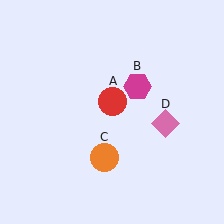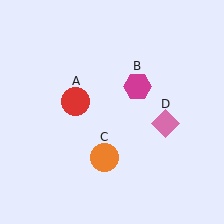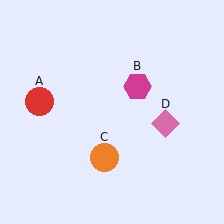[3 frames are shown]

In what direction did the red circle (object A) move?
The red circle (object A) moved left.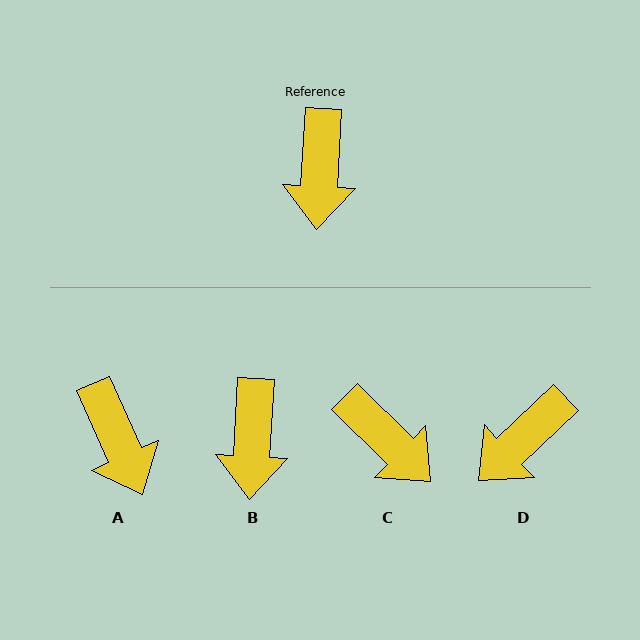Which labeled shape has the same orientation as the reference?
B.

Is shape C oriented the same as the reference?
No, it is off by about 48 degrees.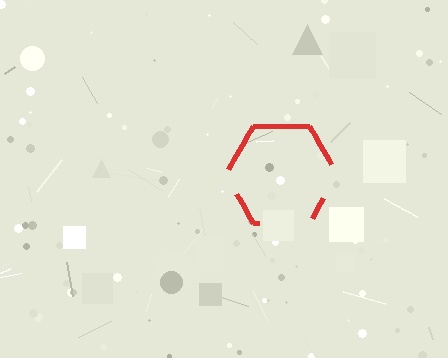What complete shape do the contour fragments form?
The contour fragments form a hexagon.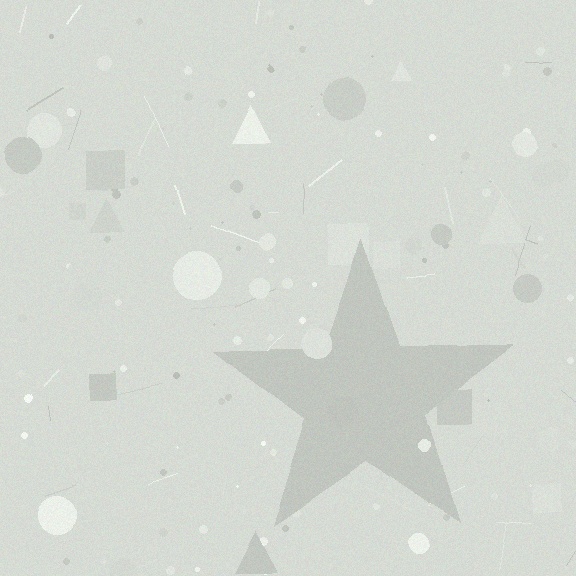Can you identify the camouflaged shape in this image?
The camouflaged shape is a star.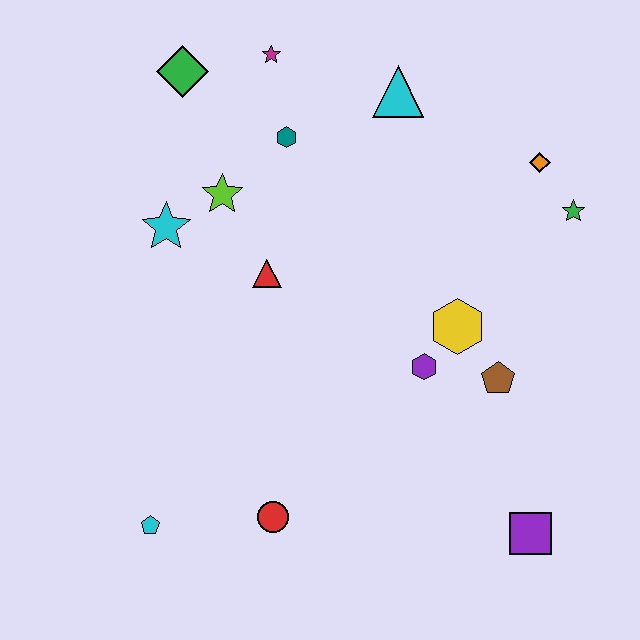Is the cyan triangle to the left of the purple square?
Yes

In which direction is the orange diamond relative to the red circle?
The orange diamond is above the red circle.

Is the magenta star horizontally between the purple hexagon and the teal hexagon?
No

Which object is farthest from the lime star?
The purple square is farthest from the lime star.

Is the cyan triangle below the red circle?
No